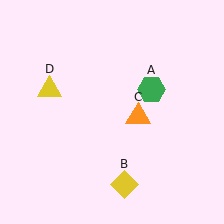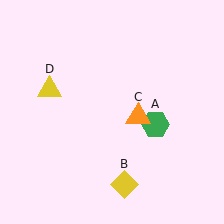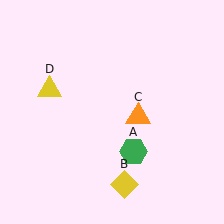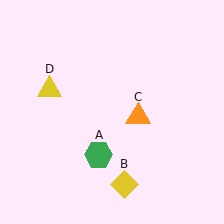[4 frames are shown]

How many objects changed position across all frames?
1 object changed position: green hexagon (object A).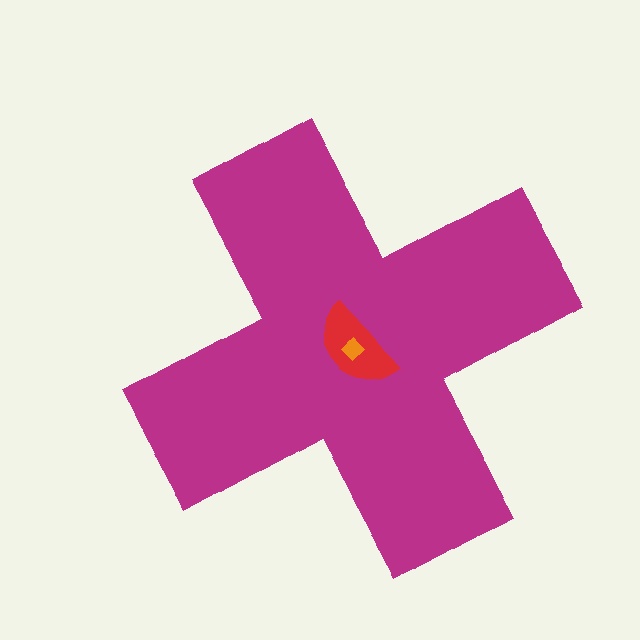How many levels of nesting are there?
3.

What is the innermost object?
The orange diamond.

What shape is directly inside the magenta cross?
The red semicircle.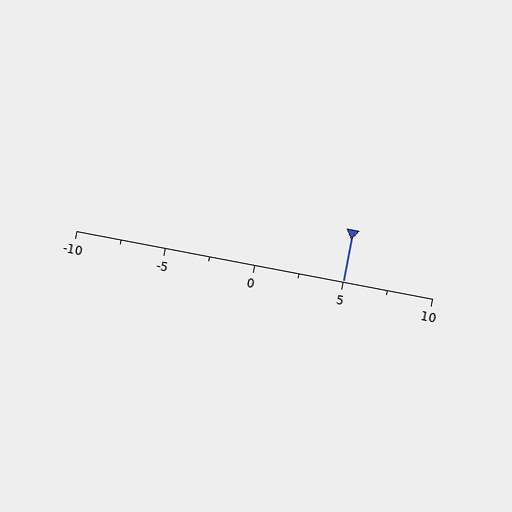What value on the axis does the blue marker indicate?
The marker indicates approximately 5.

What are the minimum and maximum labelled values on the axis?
The axis runs from -10 to 10.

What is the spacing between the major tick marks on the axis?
The major ticks are spaced 5 apart.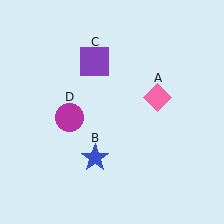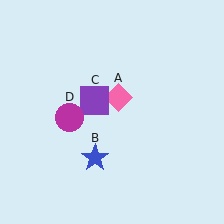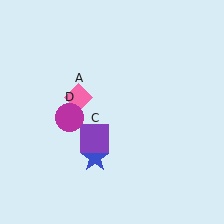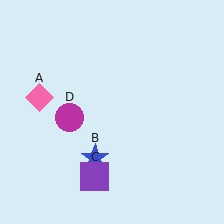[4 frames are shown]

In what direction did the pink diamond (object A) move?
The pink diamond (object A) moved left.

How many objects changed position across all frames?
2 objects changed position: pink diamond (object A), purple square (object C).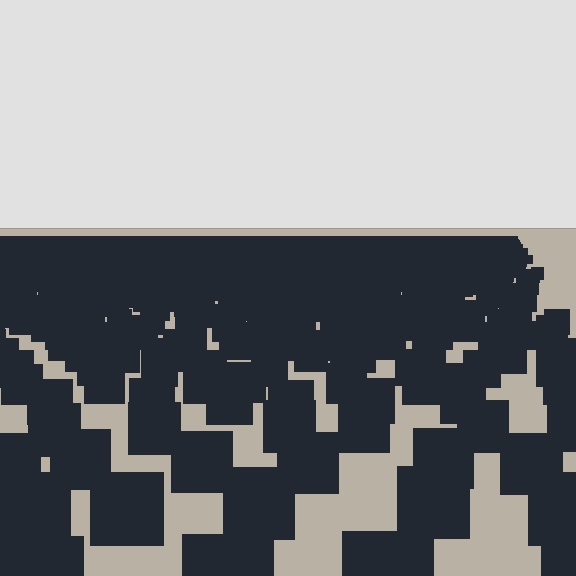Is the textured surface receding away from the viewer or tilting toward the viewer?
The surface is receding away from the viewer. Texture elements get smaller and denser toward the top.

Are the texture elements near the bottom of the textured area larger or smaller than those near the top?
Larger. Near the bottom, elements are closer to the viewer and appear at a bigger on-screen size.